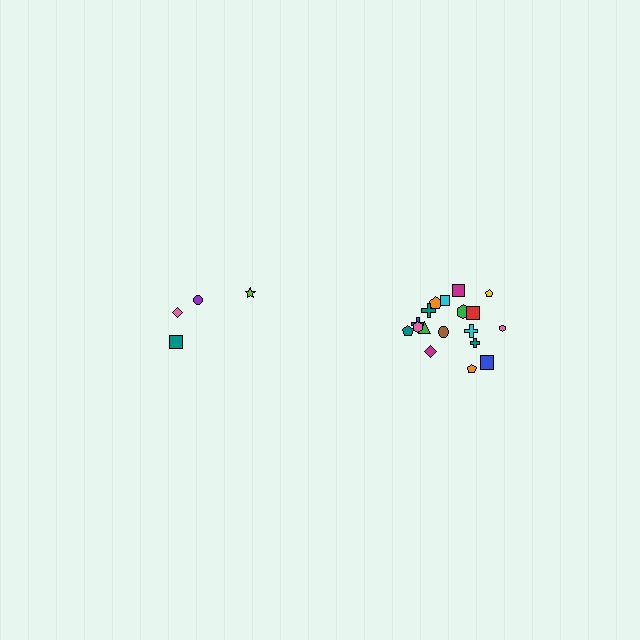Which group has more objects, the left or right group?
The right group.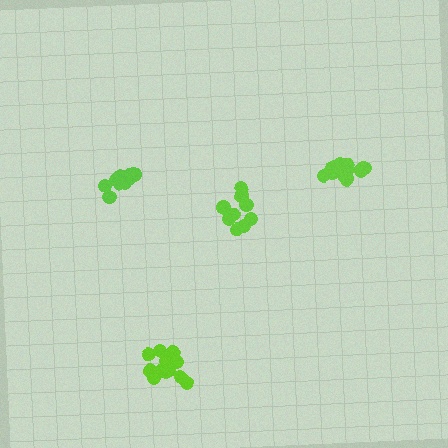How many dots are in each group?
Group 1: 12 dots, Group 2: 11 dots, Group 3: 11 dots, Group 4: 10 dots (44 total).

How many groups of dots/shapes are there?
There are 4 groups.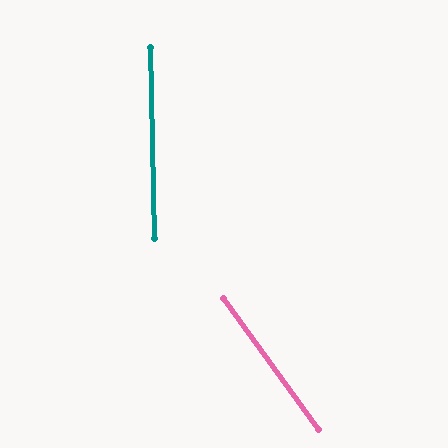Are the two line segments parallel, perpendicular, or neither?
Neither parallel nor perpendicular — they differ by about 34°.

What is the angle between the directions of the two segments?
Approximately 34 degrees.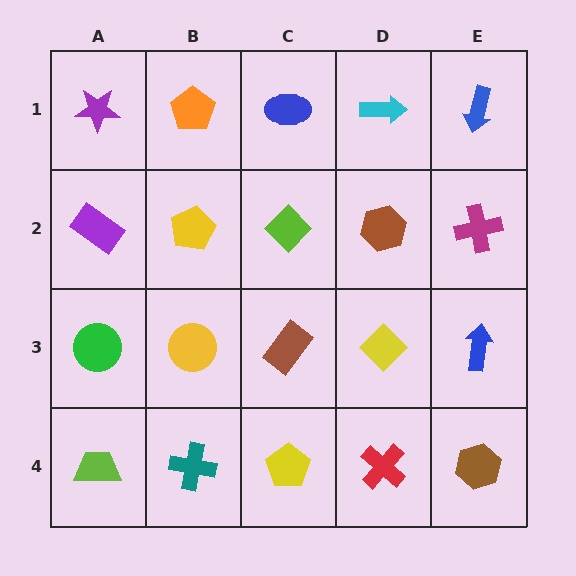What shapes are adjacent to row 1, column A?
A purple rectangle (row 2, column A), an orange pentagon (row 1, column B).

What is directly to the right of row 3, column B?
A brown rectangle.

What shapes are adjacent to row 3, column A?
A purple rectangle (row 2, column A), a lime trapezoid (row 4, column A), a yellow circle (row 3, column B).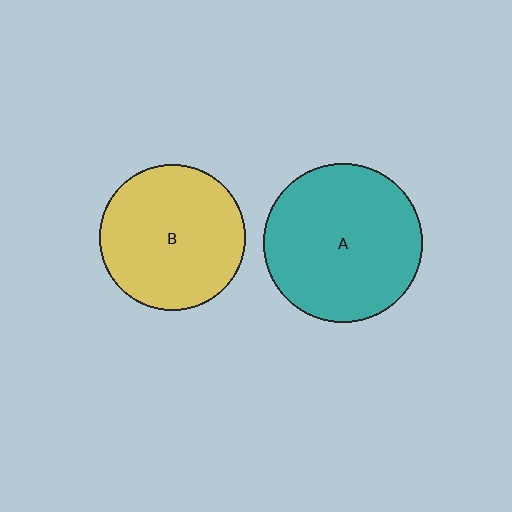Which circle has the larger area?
Circle A (teal).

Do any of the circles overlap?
No, none of the circles overlap.